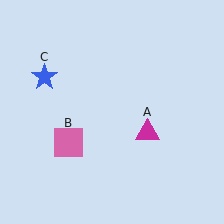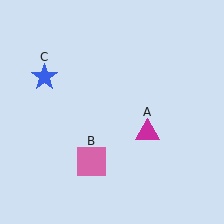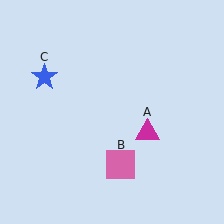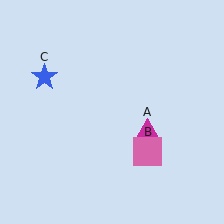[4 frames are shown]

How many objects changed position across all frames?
1 object changed position: pink square (object B).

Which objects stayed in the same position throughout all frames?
Magenta triangle (object A) and blue star (object C) remained stationary.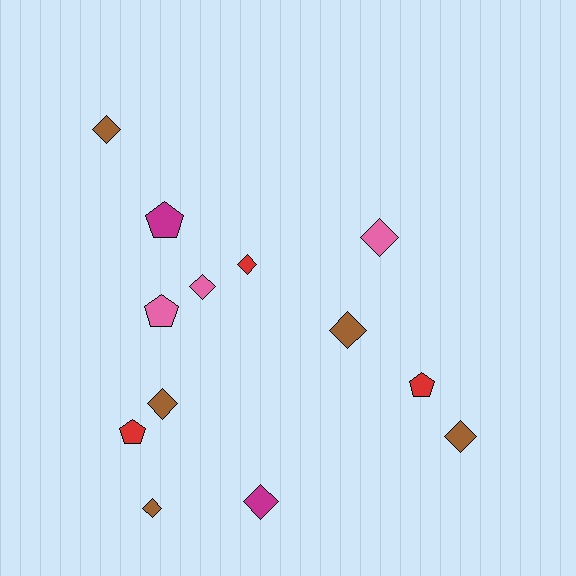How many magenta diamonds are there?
There is 1 magenta diamond.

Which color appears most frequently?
Brown, with 5 objects.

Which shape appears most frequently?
Diamond, with 9 objects.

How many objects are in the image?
There are 13 objects.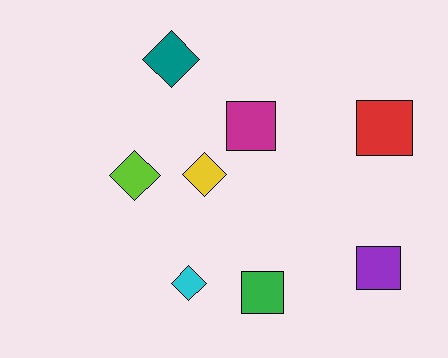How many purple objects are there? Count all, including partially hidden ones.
There is 1 purple object.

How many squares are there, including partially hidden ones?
There are 4 squares.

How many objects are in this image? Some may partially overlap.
There are 8 objects.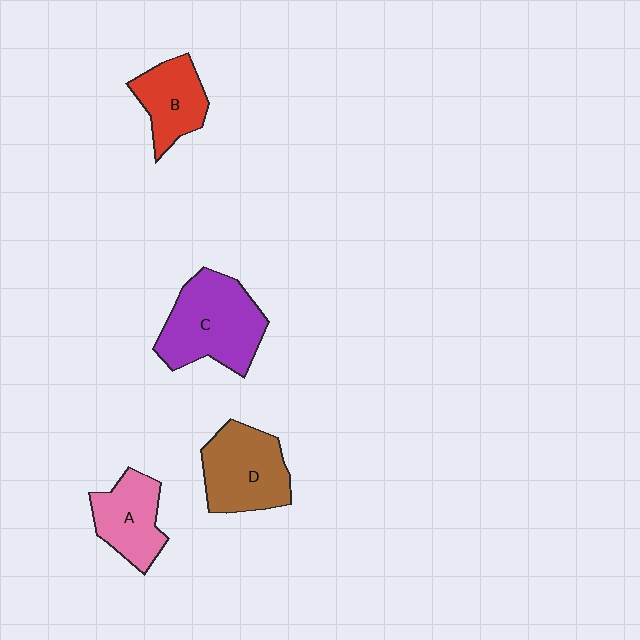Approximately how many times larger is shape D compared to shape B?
Approximately 1.4 times.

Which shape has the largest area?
Shape C (purple).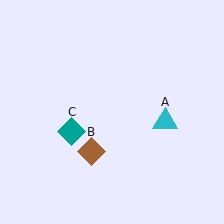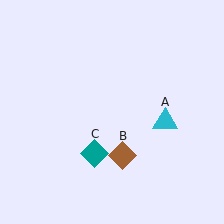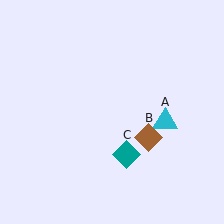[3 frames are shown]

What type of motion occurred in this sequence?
The brown diamond (object B), teal diamond (object C) rotated counterclockwise around the center of the scene.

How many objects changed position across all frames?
2 objects changed position: brown diamond (object B), teal diamond (object C).